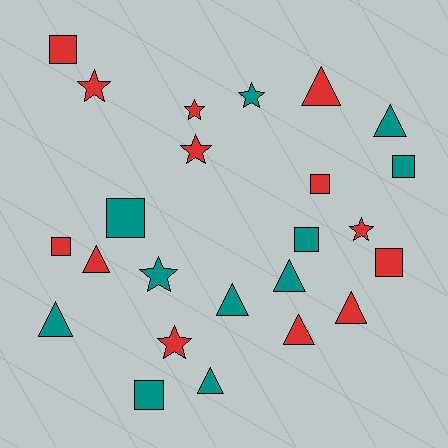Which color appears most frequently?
Red, with 13 objects.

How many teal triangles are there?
There are 5 teal triangles.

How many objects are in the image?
There are 24 objects.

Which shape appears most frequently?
Triangle, with 9 objects.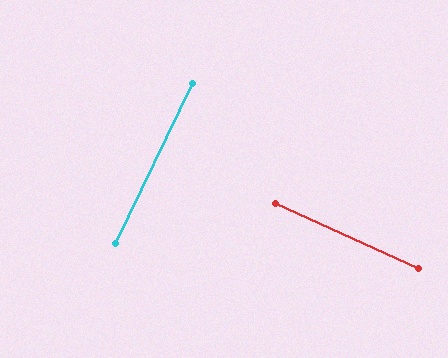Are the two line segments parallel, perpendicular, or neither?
Perpendicular — they meet at approximately 89°.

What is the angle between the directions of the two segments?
Approximately 89 degrees.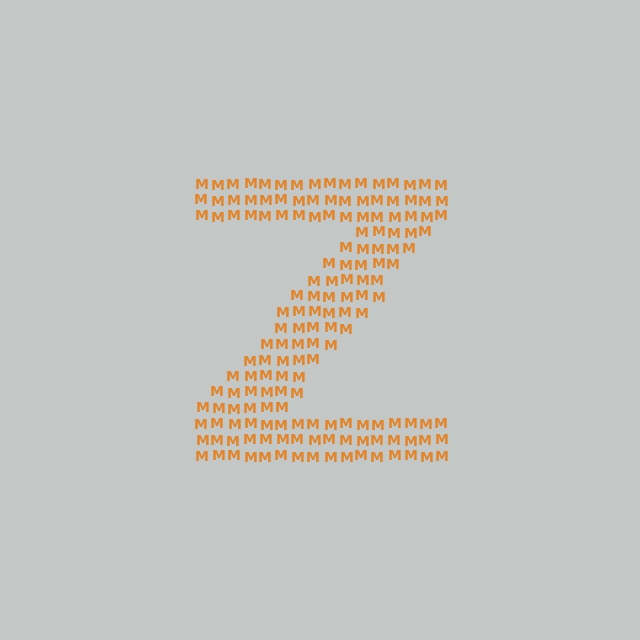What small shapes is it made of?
It is made of small letter M's.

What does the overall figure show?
The overall figure shows the letter Z.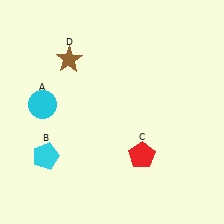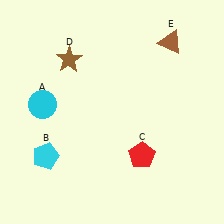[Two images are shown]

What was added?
A brown triangle (E) was added in Image 2.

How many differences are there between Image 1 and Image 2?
There is 1 difference between the two images.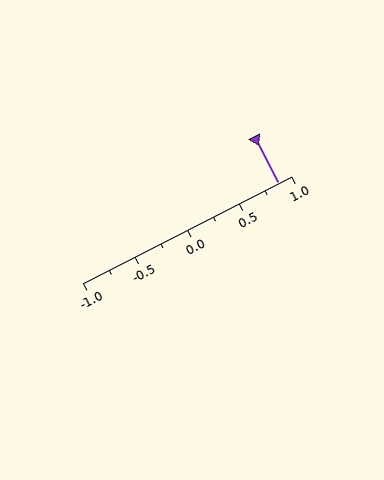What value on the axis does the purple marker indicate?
The marker indicates approximately 0.88.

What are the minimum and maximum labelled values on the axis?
The axis runs from -1.0 to 1.0.